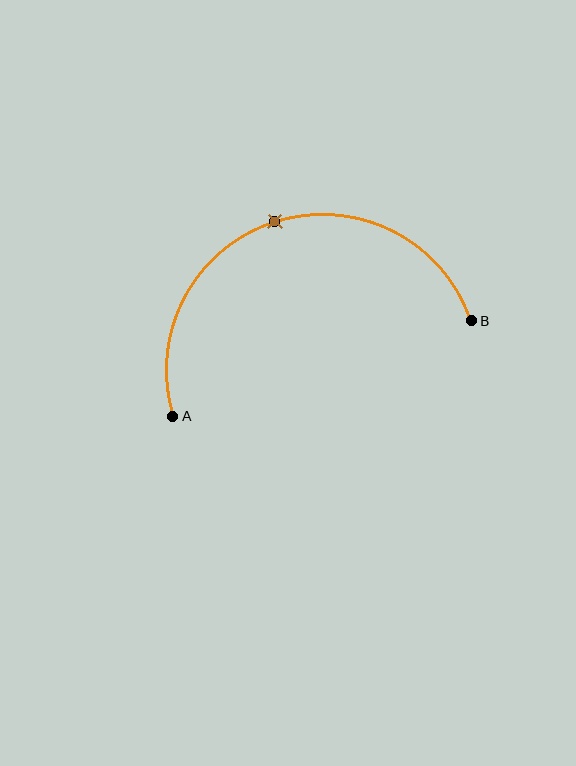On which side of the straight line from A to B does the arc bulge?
The arc bulges above the straight line connecting A and B.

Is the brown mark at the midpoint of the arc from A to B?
Yes. The brown mark lies on the arc at equal arc-length from both A and B — it is the arc midpoint.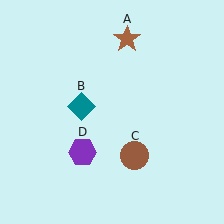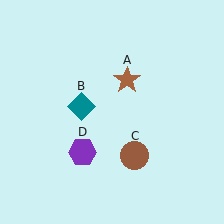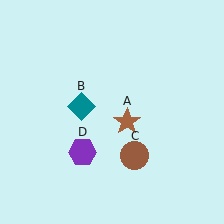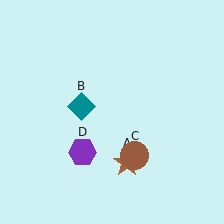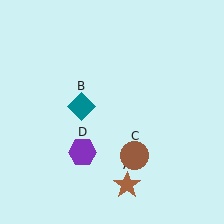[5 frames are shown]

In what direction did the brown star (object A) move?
The brown star (object A) moved down.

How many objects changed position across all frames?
1 object changed position: brown star (object A).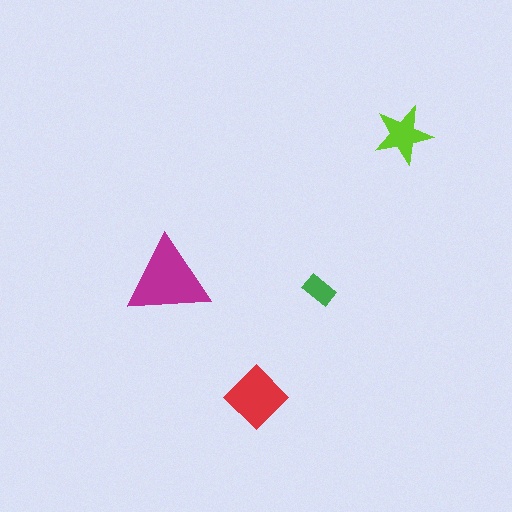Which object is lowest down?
The red diamond is bottommost.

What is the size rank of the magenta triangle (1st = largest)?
1st.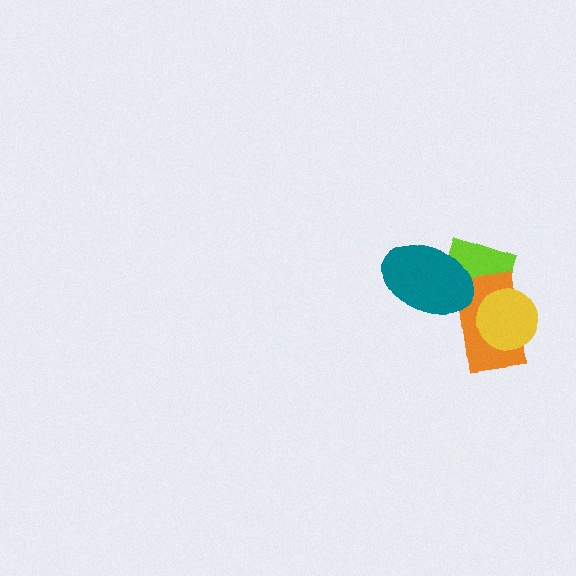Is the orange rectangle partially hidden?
Yes, it is partially covered by another shape.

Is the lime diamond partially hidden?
Yes, it is partially covered by another shape.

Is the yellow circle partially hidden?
No, no other shape covers it.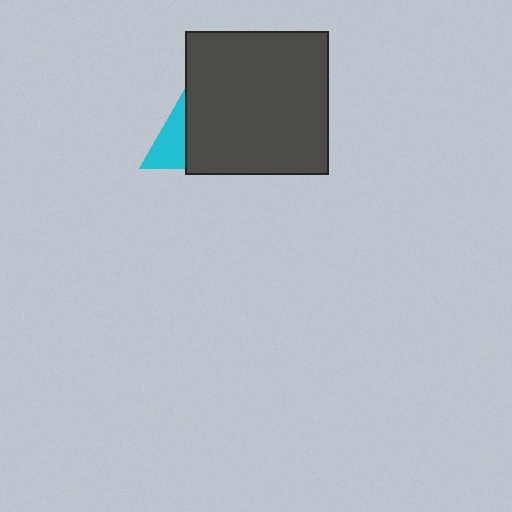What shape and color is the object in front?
The object in front is a dark gray square.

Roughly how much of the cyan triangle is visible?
About half of it is visible (roughly 47%).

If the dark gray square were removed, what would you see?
You would see the complete cyan triangle.